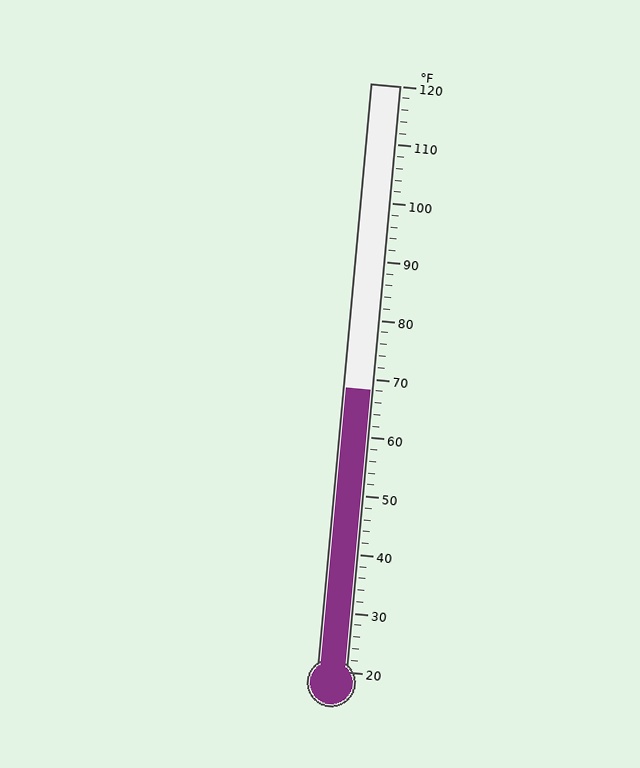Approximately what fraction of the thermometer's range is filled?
The thermometer is filled to approximately 50% of its range.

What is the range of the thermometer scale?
The thermometer scale ranges from 20°F to 120°F.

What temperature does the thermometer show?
The thermometer shows approximately 68°F.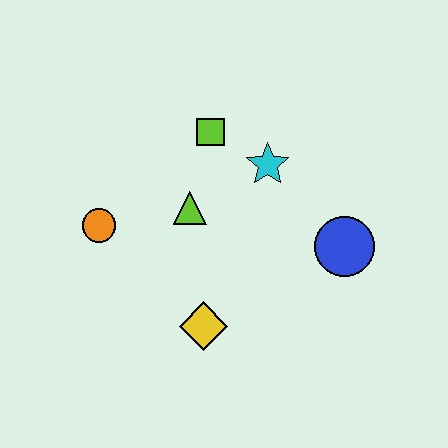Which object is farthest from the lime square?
The yellow diamond is farthest from the lime square.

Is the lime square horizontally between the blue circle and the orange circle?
Yes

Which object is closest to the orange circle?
The lime triangle is closest to the orange circle.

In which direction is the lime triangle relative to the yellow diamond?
The lime triangle is above the yellow diamond.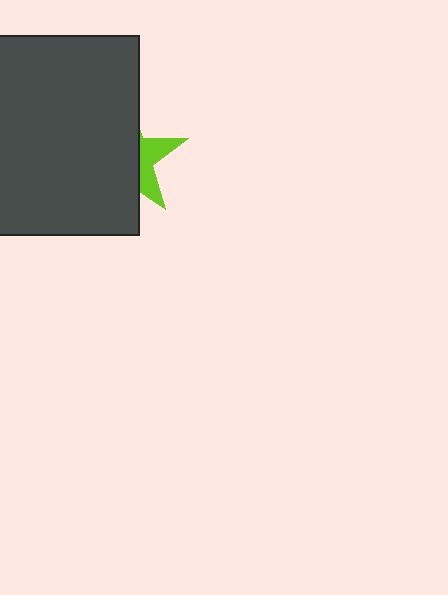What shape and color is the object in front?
The object in front is a dark gray rectangle.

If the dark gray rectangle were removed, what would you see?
You would see the complete lime star.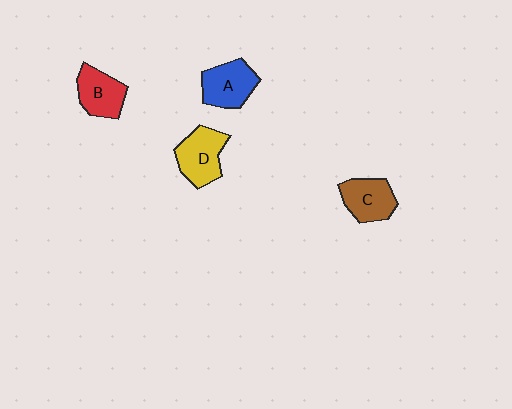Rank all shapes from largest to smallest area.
From largest to smallest: D (yellow), A (blue), C (brown), B (red).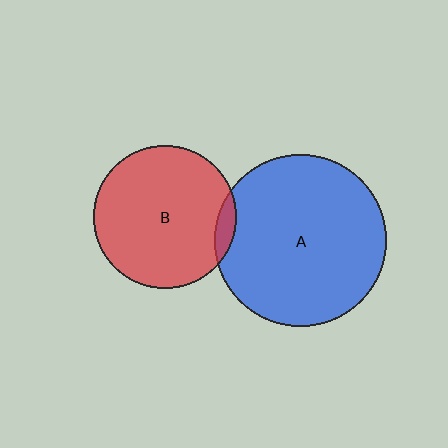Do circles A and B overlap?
Yes.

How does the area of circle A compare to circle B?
Approximately 1.4 times.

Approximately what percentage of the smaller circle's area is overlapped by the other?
Approximately 5%.